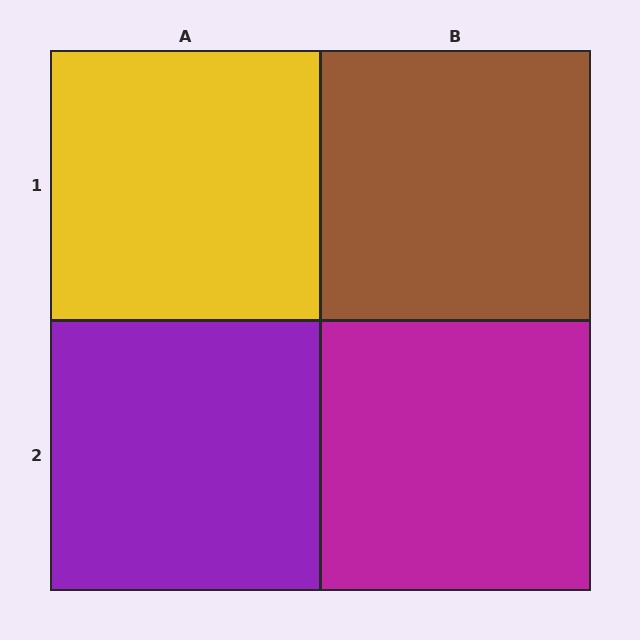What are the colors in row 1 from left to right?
Yellow, brown.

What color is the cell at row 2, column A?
Purple.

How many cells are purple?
1 cell is purple.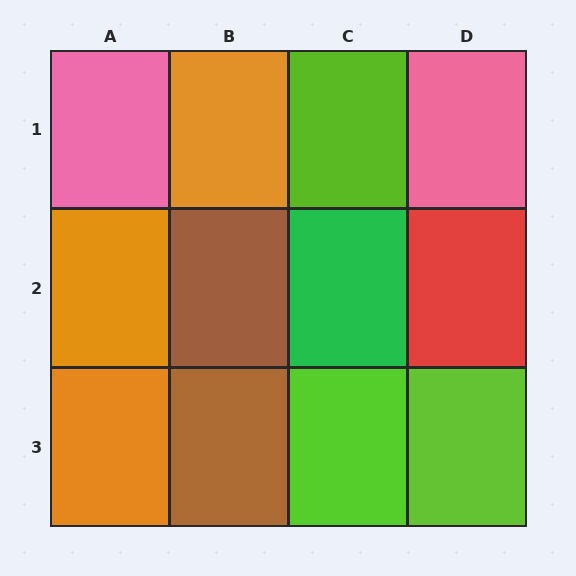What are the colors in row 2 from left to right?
Orange, brown, green, red.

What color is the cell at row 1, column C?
Lime.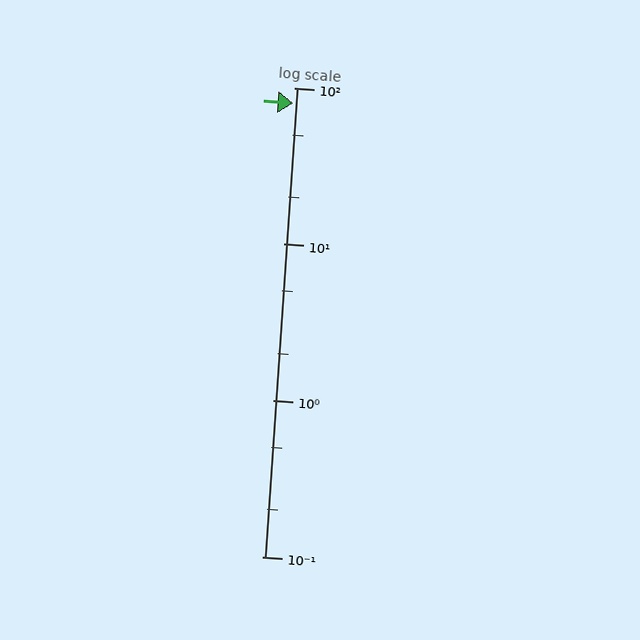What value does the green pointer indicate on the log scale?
The pointer indicates approximately 80.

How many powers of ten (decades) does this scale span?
The scale spans 3 decades, from 0.1 to 100.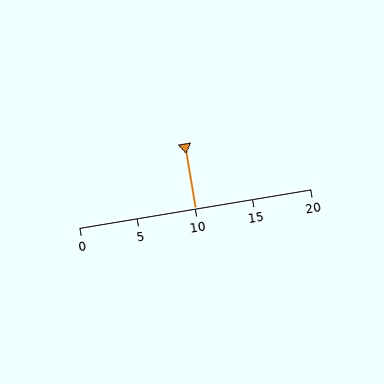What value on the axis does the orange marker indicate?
The marker indicates approximately 10.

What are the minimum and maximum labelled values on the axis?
The axis runs from 0 to 20.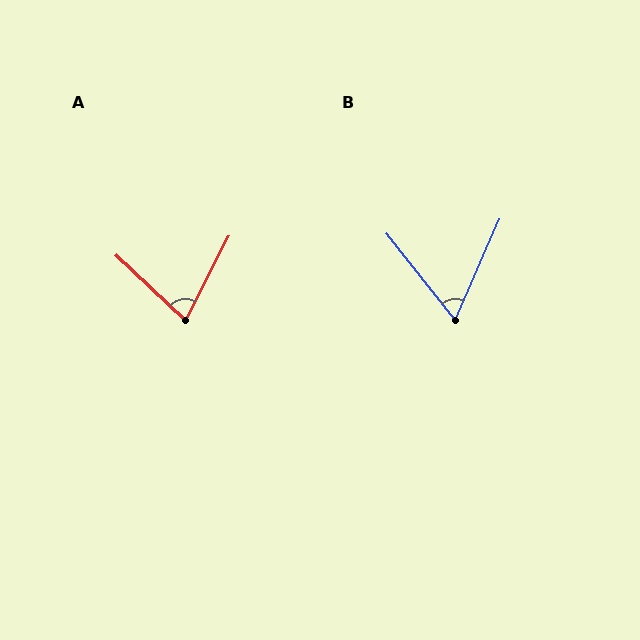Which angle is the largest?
A, at approximately 74 degrees.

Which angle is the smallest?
B, at approximately 62 degrees.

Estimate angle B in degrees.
Approximately 62 degrees.